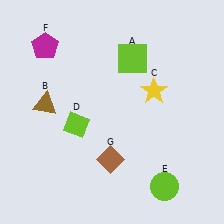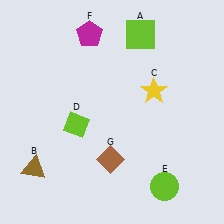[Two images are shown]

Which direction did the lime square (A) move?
The lime square (A) moved up.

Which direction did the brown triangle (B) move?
The brown triangle (B) moved down.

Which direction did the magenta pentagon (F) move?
The magenta pentagon (F) moved right.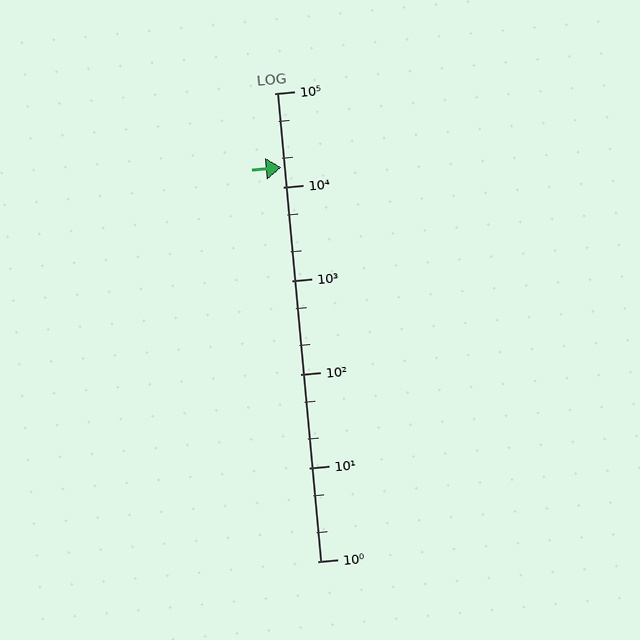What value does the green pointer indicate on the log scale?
The pointer indicates approximately 16000.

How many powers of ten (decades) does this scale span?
The scale spans 5 decades, from 1 to 100000.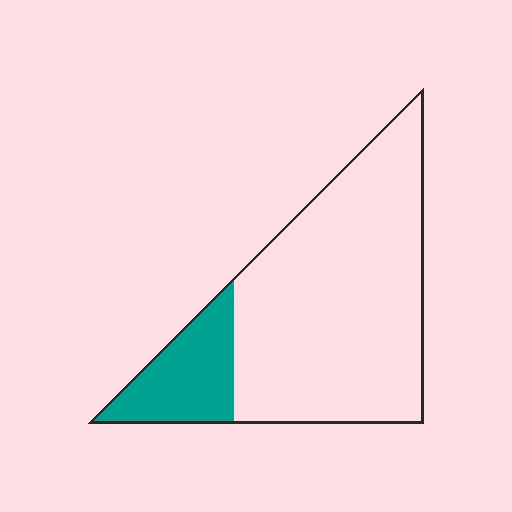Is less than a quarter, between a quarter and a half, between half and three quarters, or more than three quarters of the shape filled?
Less than a quarter.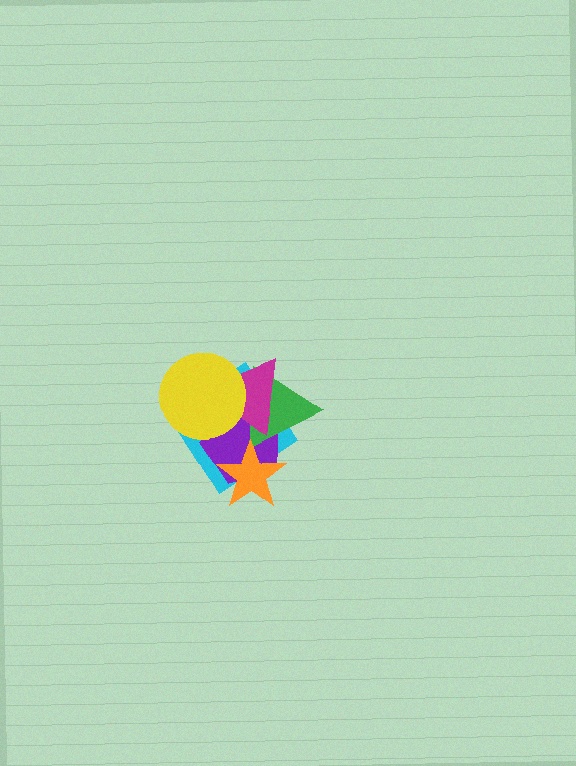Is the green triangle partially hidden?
Yes, it is partially covered by another shape.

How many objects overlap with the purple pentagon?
5 objects overlap with the purple pentagon.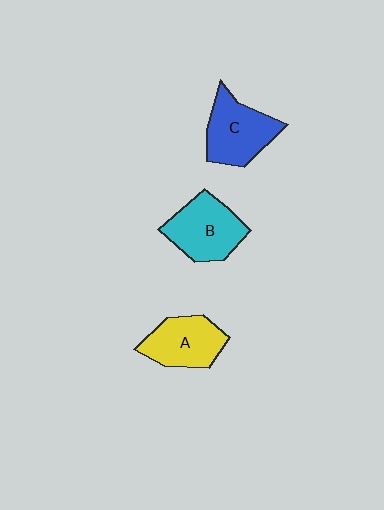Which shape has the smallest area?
Shape A (yellow).